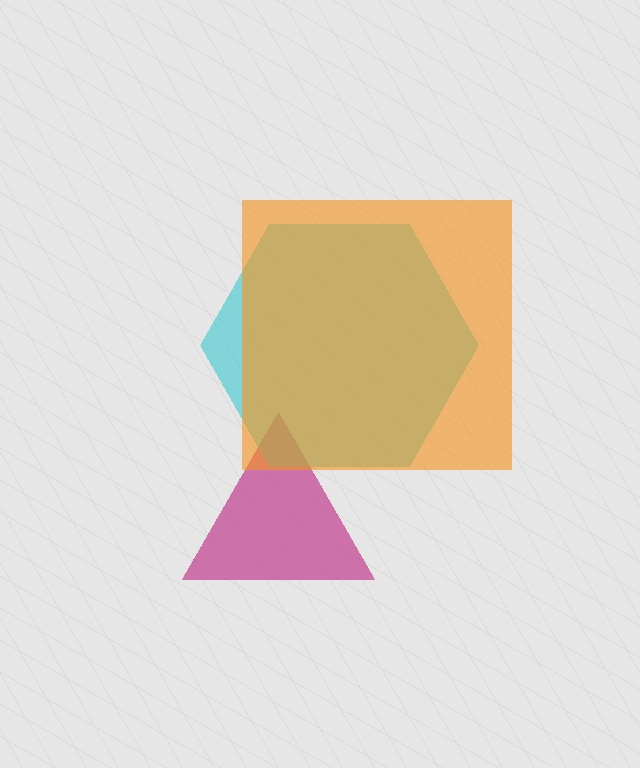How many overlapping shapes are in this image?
There are 3 overlapping shapes in the image.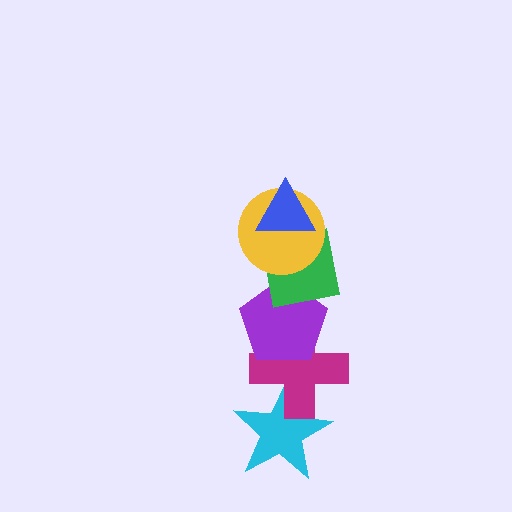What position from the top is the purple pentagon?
The purple pentagon is 4th from the top.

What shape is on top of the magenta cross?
The purple pentagon is on top of the magenta cross.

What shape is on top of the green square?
The yellow circle is on top of the green square.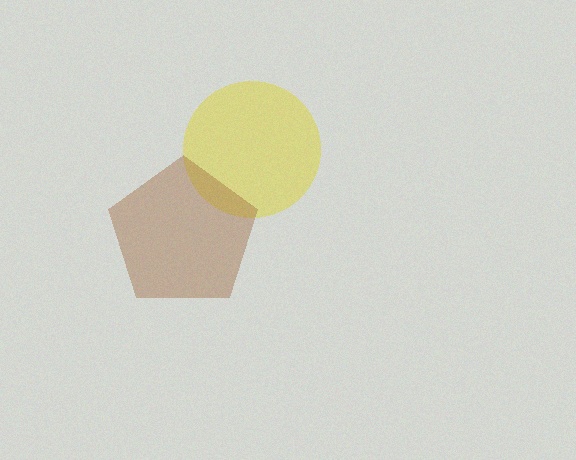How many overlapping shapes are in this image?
There are 2 overlapping shapes in the image.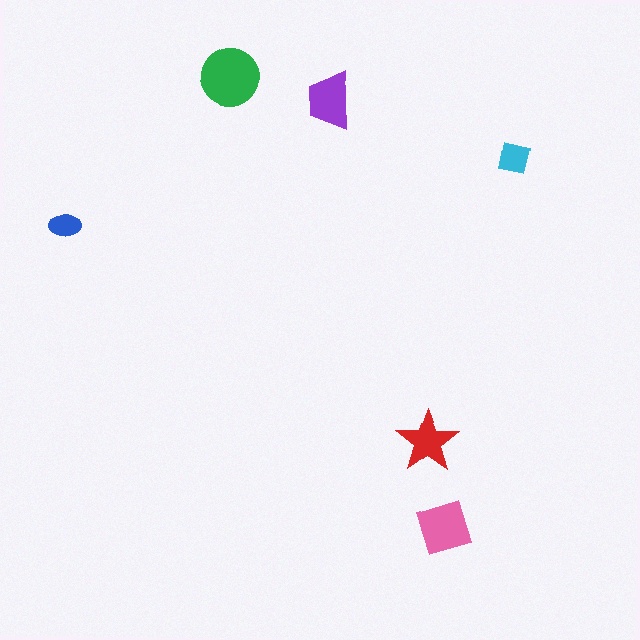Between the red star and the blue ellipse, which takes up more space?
The red star.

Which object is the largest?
The green circle.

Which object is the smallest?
The blue ellipse.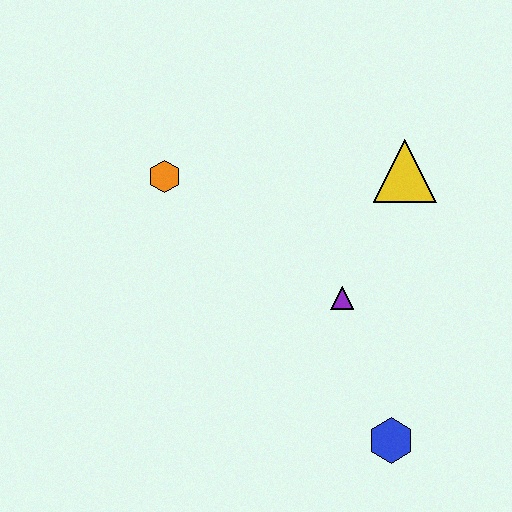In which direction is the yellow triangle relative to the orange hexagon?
The yellow triangle is to the right of the orange hexagon.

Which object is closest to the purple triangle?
The yellow triangle is closest to the purple triangle.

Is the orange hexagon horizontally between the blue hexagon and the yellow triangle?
No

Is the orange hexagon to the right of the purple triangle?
No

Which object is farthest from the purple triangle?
The orange hexagon is farthest from the purple triangle.